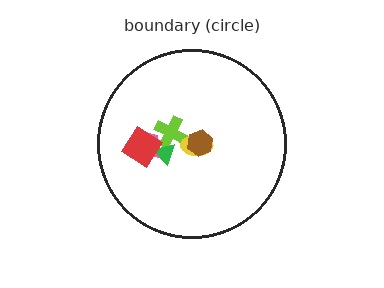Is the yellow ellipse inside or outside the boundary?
Inside.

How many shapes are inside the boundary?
6 inside, 0 outside.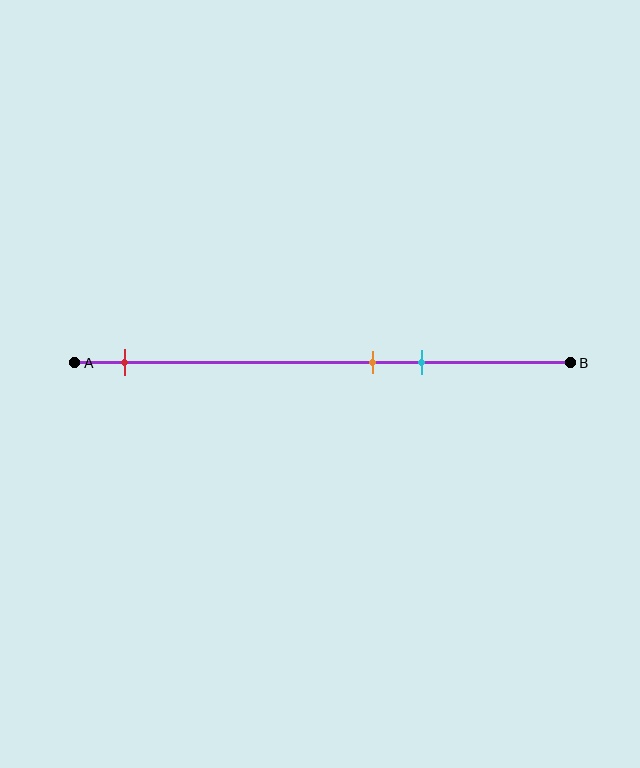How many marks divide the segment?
There are 3 marks dividing the segment.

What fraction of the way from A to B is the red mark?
The red mark is approximately 10% (0.1) of the way from A to B.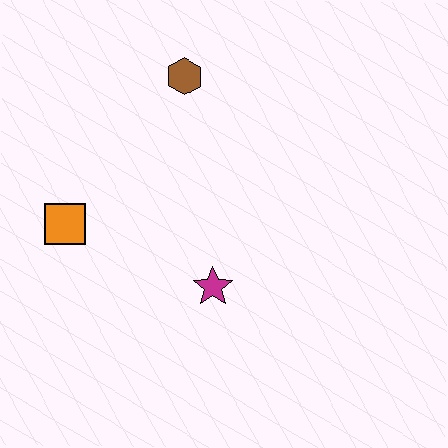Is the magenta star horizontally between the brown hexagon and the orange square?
No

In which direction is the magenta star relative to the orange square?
The magenta star is to the right of the orange square.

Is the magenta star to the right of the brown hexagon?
Yes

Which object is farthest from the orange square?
The brown hexagon is farthest from the orange square.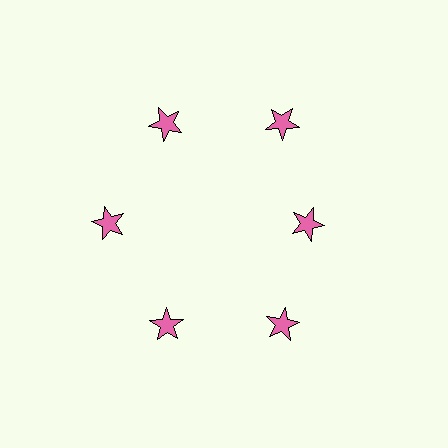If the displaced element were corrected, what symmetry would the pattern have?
It would have 6-fold rotational symmetry — the pattern would map onto itself every 60 degrees.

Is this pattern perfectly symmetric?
No. The 6 pink stars are arranged in a ring, but one element near the 3 o'clock position is pulled inward toward the center, breaking the 6-fold rotational symmetry.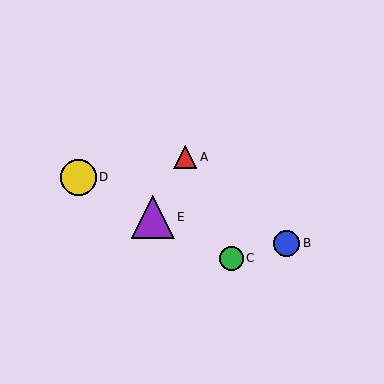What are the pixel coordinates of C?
Object C is at (231, 258).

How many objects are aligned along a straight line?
3 objects (C, D, E) are aligned along a straight line.